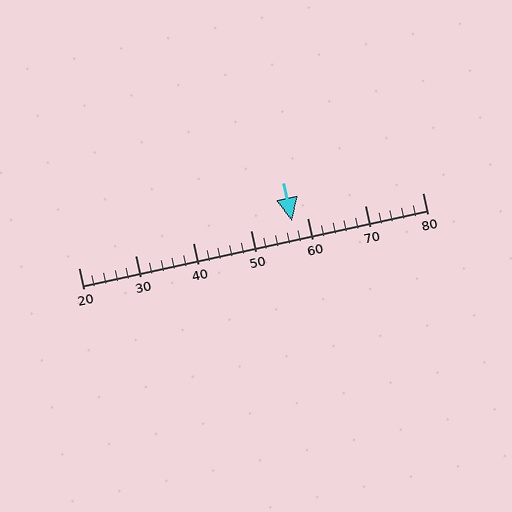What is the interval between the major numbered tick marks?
The major tick marks are spaced 10 units apart.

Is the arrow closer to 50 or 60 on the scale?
The arrow is closer to 60.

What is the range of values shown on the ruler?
The ruler shows values from 20 to 80.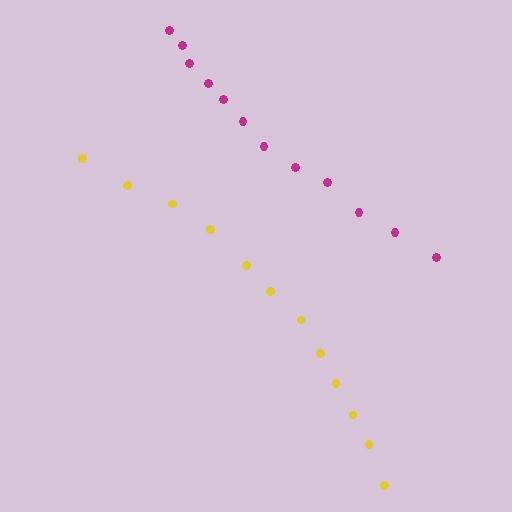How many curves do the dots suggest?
There are 2 distinct paths.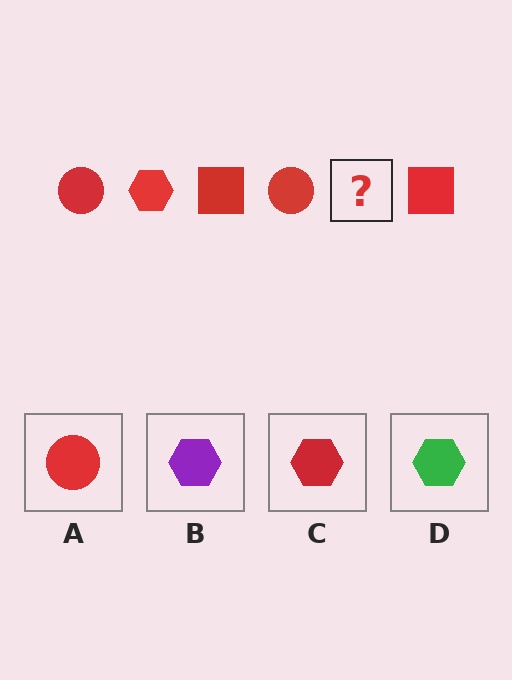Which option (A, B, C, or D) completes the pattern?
C.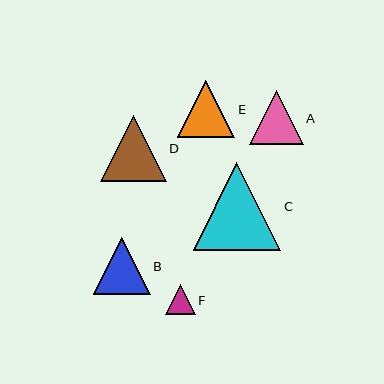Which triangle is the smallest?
Triangle F is the smallest with a size of approximately 30 pixels.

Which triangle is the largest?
Triangle C is the largest with a size of approximately 88 pixels.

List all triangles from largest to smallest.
From largest to smallest: C, D, E, B, A, F.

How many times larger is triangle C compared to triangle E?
Triangle C is approximately 1.5 times the size of triangle E.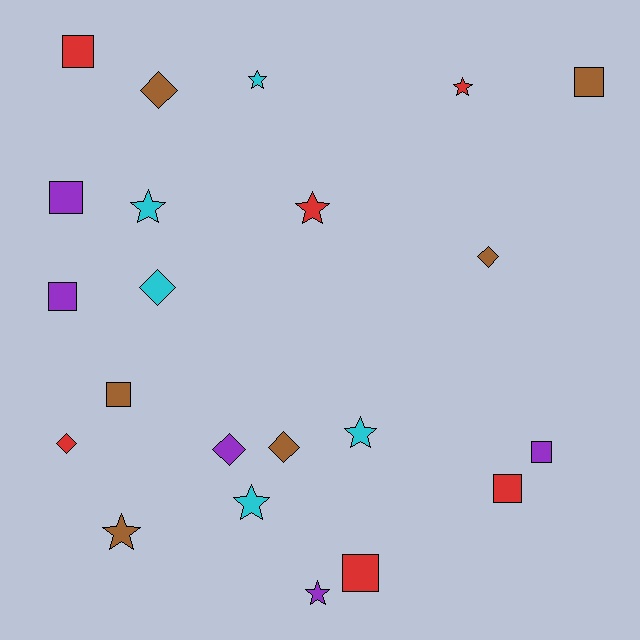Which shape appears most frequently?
Star, with 8 objects.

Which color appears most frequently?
Red, with 6 objects.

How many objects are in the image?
There are 22 objects.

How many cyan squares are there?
There are no cyan squares.